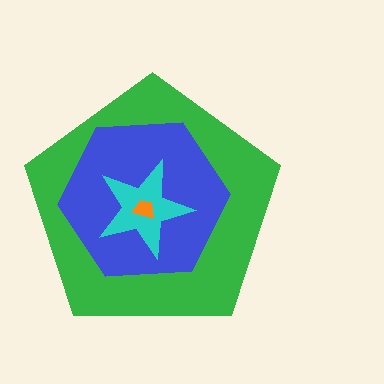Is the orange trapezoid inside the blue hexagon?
Yes.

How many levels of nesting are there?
4.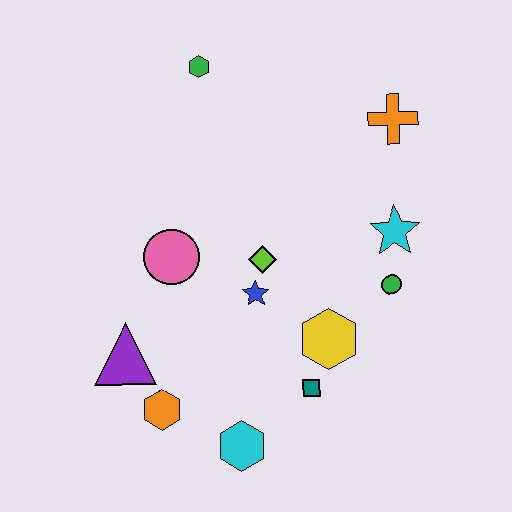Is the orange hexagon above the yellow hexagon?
No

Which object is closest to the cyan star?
The green circle is closest to the cyan star.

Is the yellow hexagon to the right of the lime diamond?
Yes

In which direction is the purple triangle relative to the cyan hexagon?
The purple triangle is to the left of the cyan hexagon.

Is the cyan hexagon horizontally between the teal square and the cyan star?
No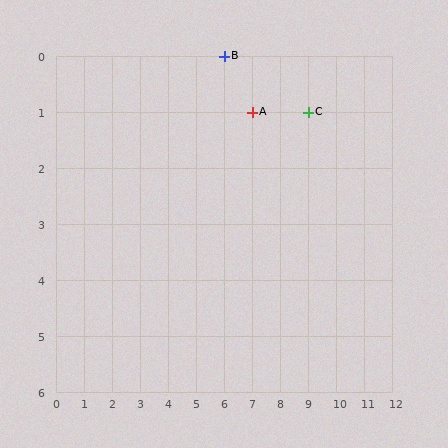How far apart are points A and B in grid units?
Points A and B are 1 column and 1 row apart (about 1.4 grid units diagonally).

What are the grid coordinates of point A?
Point A is at grid coordinates (7, 1).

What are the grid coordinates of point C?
Point C is at grid coordinates (9, 1).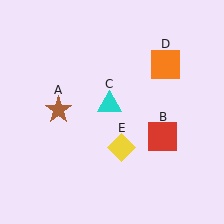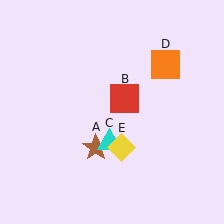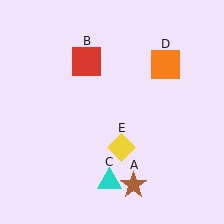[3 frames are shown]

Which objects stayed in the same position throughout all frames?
Orange square (object D) and yellow diamond (object E) remained stationary.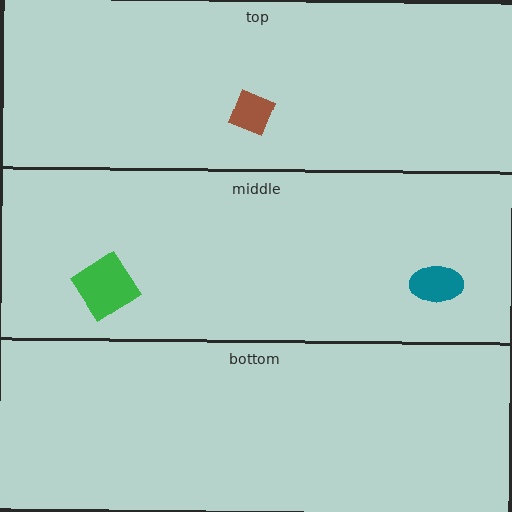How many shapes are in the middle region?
2.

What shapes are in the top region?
The brown diamond.